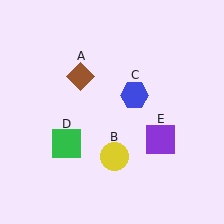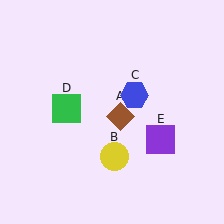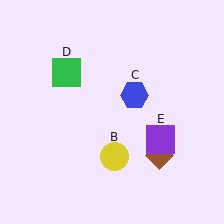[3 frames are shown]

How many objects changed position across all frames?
2 objects changed position: brown diamond (object A), green square (object D).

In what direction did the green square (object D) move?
The green square (object D) moved up.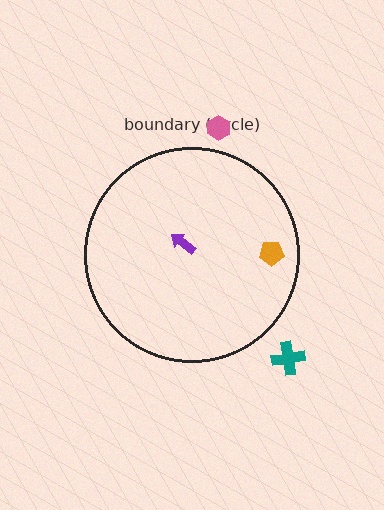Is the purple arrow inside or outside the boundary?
Inside.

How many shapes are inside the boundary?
2 inside, 2 outside.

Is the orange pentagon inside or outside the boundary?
Inside.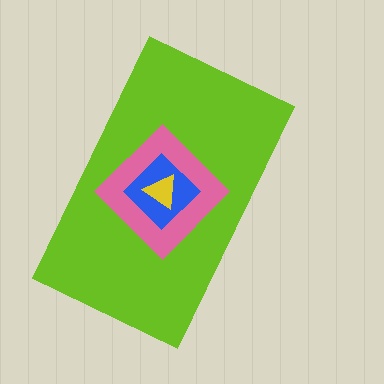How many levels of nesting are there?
4.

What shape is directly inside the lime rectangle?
The pink diamond.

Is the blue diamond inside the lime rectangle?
Yes.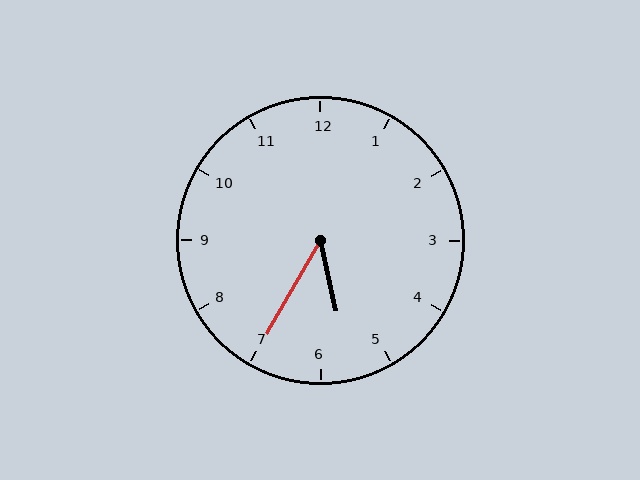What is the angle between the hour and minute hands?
Approximately 42 degrees.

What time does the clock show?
5:35.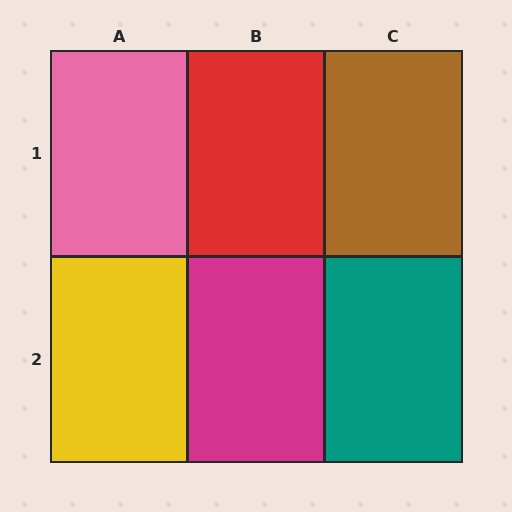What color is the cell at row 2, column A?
Yellow.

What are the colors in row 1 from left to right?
Pink, red, brown.